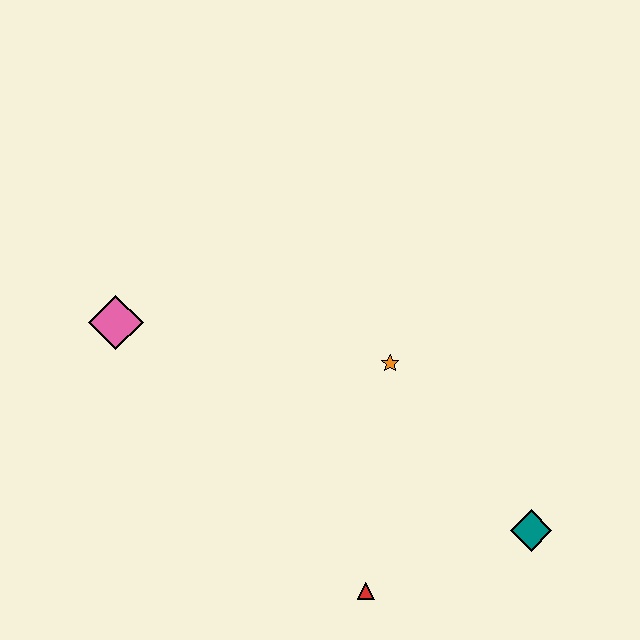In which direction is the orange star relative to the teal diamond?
The orange star is above the teal diamond.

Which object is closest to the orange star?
The teal diamond is closest to the orange star.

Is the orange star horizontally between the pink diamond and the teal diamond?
Yes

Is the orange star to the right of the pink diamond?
Yes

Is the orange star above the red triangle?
Yes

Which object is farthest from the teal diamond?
The pink diamond is farthest from the teal diamond.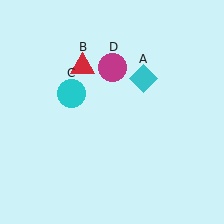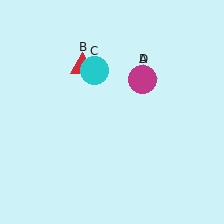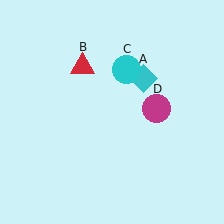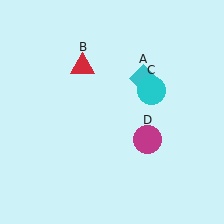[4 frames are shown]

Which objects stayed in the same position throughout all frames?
Cyan diamond (object A) and red triangle (object B) remained stationary.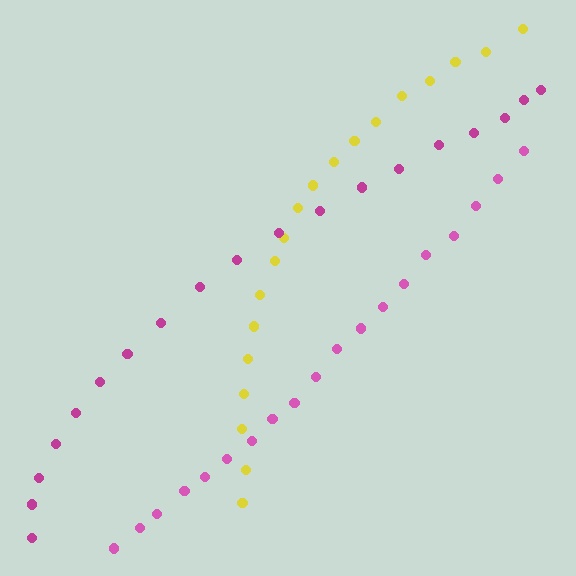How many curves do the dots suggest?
There are 3 distinct paths.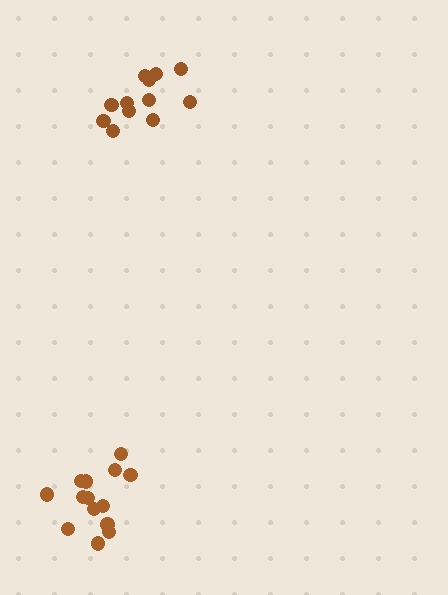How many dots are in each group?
Group 1: 14 dots, Group 2: 12 dots (26 total).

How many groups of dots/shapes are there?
There are 2 groups.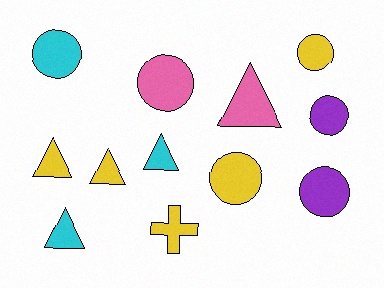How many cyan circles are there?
There is 1 cyan circle.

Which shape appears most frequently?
Circle, with 6 objects.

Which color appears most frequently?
Yellow, with 5 objects.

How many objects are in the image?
There are 12 objects.